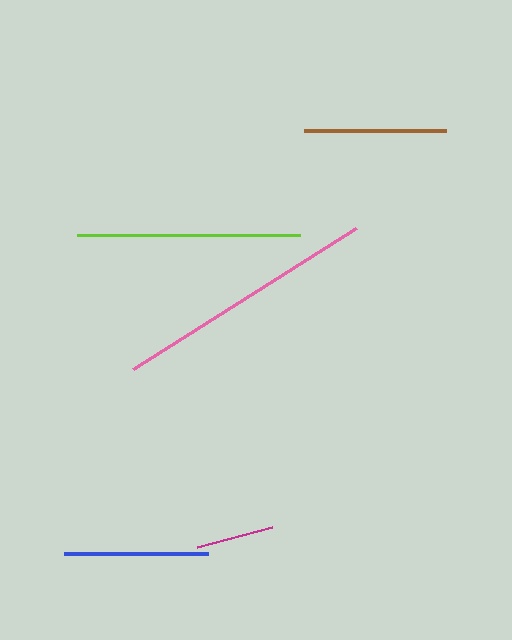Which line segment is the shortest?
The magenta line is the shortest at approximately 77 pixels.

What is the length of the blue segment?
The blue segment is approximately 144 pixels long.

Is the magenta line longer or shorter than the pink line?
The pink line is longer than the magenta line.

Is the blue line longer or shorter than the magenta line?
The blue line is longer than the magenta line.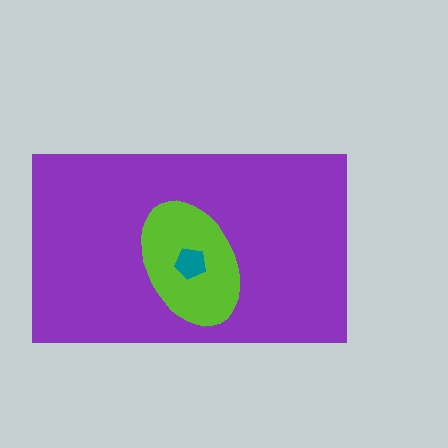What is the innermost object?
The teal pentagon.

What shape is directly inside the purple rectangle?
The lime ellipse.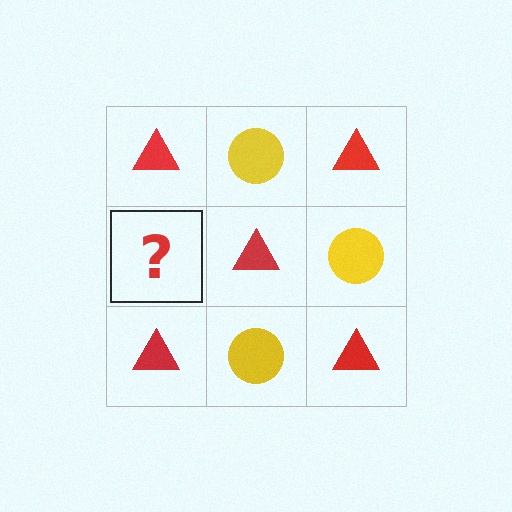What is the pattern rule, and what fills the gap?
The rule is that it alternates red triangle and yellow circle in a checkerboard pattern. The gap should be filled with a yellow circle.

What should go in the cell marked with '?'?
The missing cell should contain a yellow circle.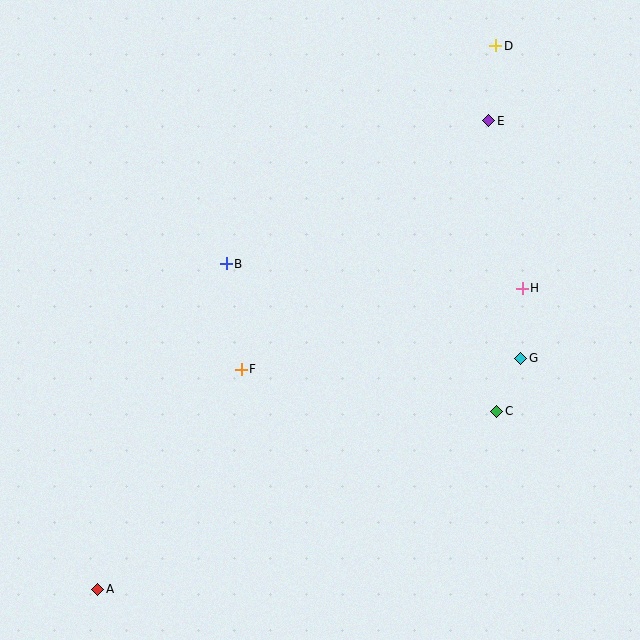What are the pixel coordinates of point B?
Point B is at (226, 264).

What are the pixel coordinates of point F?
Point F is at (241, 369).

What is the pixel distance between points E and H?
The distance between E and H is 171 pixels.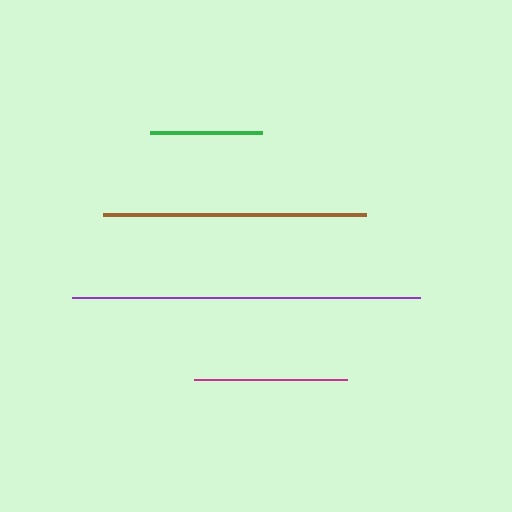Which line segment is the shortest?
The green line is the shortest at approximately 112 pixels.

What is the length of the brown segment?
The brown segment is approximately 263 pixels long.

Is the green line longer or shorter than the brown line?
The brown line is longer than the green line.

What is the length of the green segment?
The green segment is approximately 112 pixels long.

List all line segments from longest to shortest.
From longest to shortest: purple, brown, magenta, green.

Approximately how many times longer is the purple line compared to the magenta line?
The purple line is approximately 2.3 times the length of the magenta line.